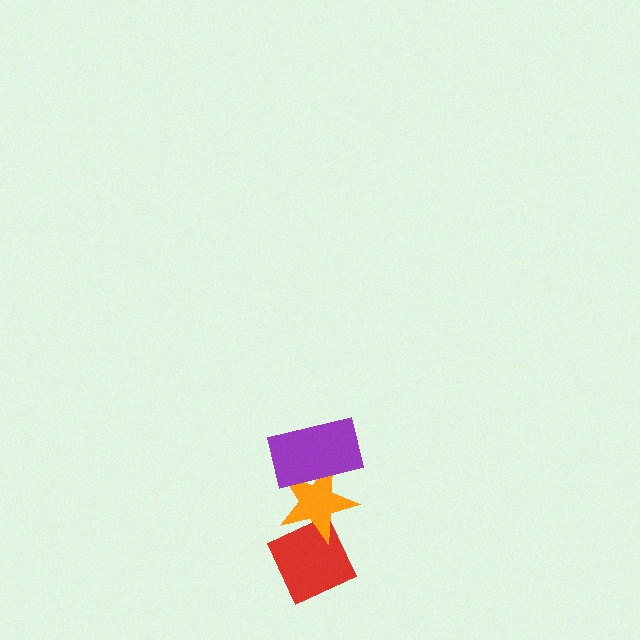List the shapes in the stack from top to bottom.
From top to bottom: the purple rectangle, the orange star, the red diamond.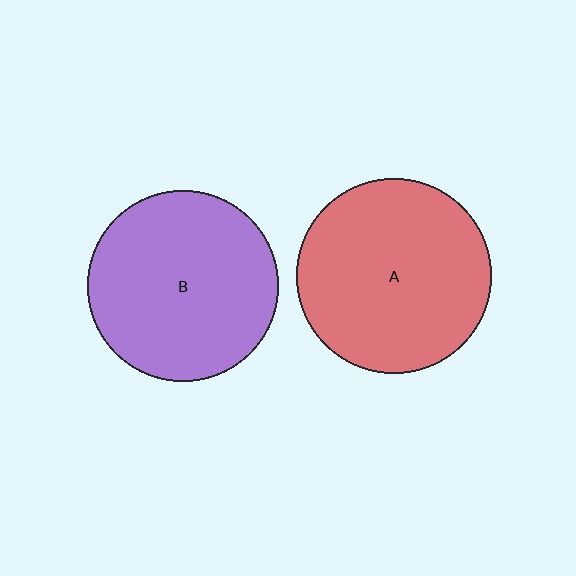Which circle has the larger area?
Circle A (red).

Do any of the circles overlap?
No, none of the circles overlap.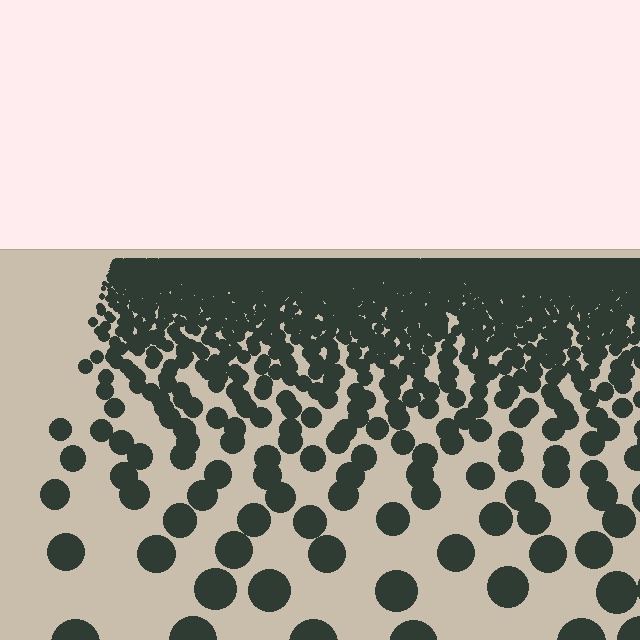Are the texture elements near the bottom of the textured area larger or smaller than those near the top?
Larger. Near the bottom, elements are closer to the viewer and appear at a bigger on-screen size.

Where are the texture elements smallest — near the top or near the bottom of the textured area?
Near the top.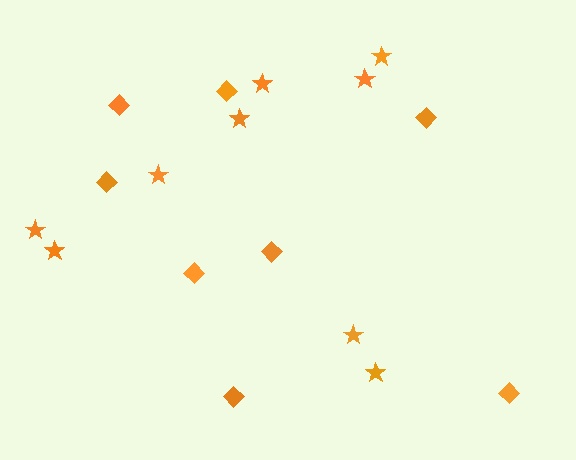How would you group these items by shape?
There are 2 groups: one group of diamonds (8) and one group of stars (9).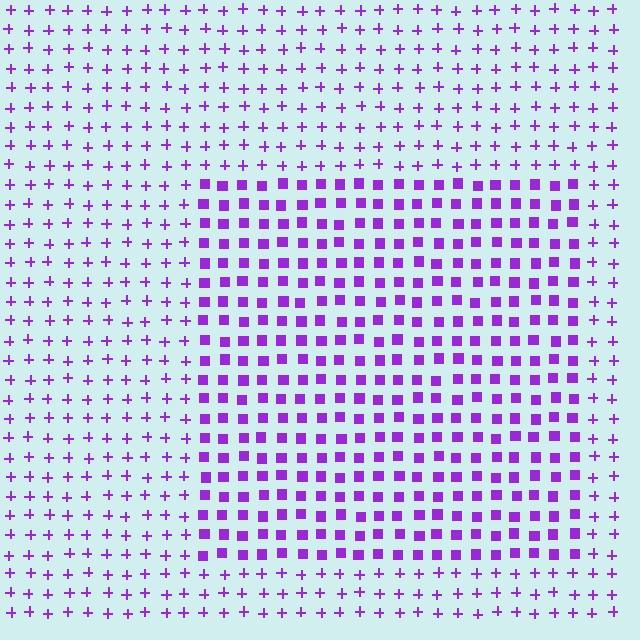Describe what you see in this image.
The image is filled with small purple elements arranged in a uniform grid. A rectangle-shaped region contains squares, while the surrounding area contains plus signs. The boundary is defined purely by the change in element shape.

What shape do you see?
I see a rectangle.